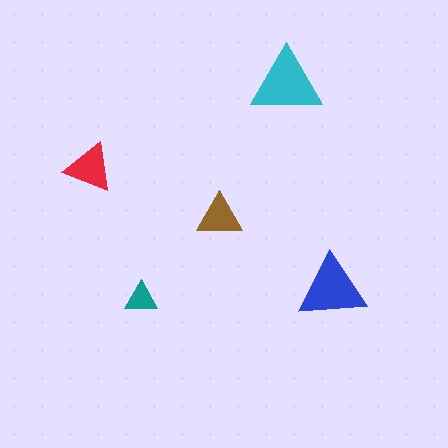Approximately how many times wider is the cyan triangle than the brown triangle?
About 1.5 times wider.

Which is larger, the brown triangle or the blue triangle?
The blue one.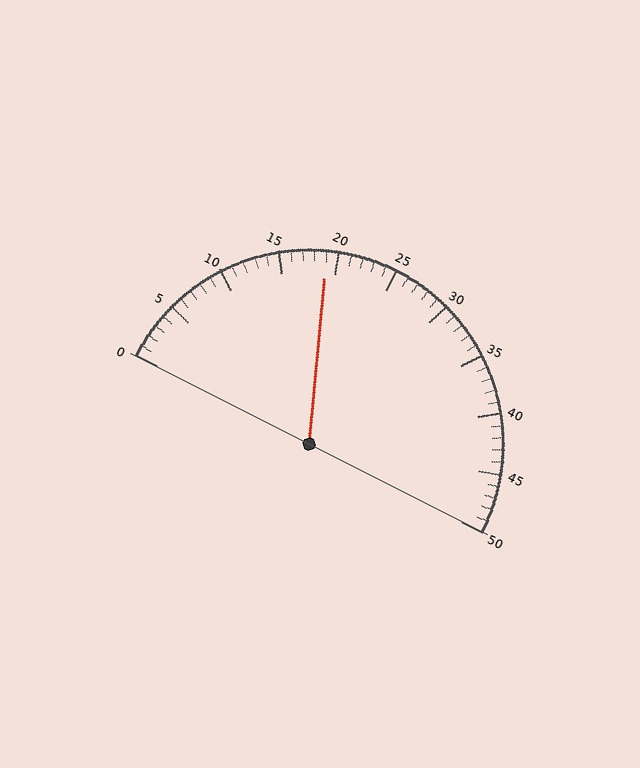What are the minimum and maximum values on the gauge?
The gauge ranges from 0 to 50.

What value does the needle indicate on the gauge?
The needle indicates approximately 19.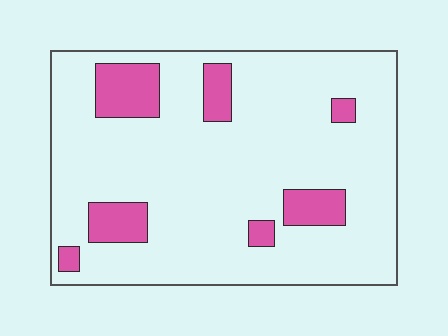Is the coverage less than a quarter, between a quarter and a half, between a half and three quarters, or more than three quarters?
Less than a quarter.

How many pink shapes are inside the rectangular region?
7.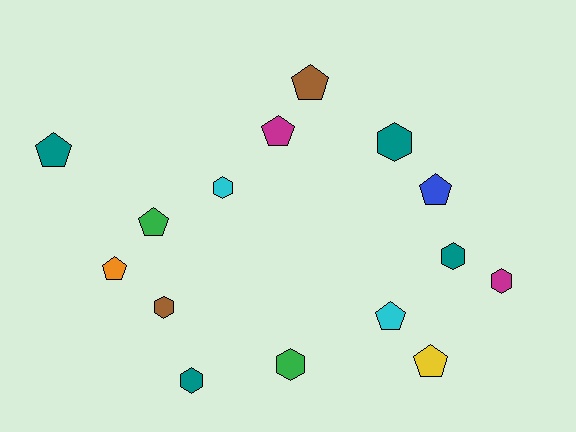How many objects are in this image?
There are 15 objects.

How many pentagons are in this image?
There are 8 pentagons.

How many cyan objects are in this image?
There are 2 cyan objects.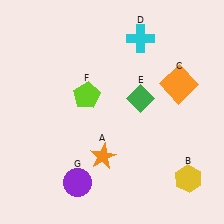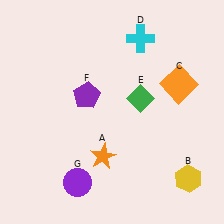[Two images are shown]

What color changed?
The pentagon (F) changed from lime in Image 1 to purple in Image 2.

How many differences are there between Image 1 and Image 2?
There is 1 difference between the two images.